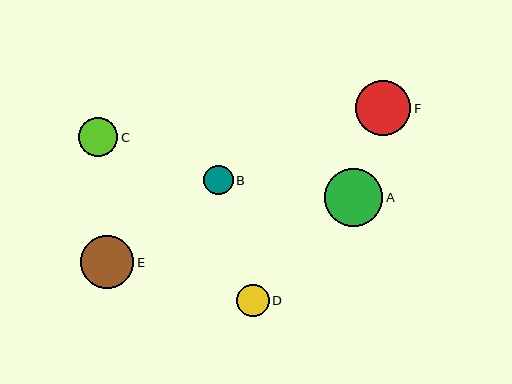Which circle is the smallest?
Circle B is the smallest with a size of approximately 29 pixels.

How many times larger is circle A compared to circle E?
Circle A is approximately 1.1 times the size of circle E.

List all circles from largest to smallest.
From largest to smallest: A, F, E, C, D, B.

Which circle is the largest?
Circle A is the largest with a size of approximately 59 pixels.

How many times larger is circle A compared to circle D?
Circle A is approximately 1.8 times the size of circle D.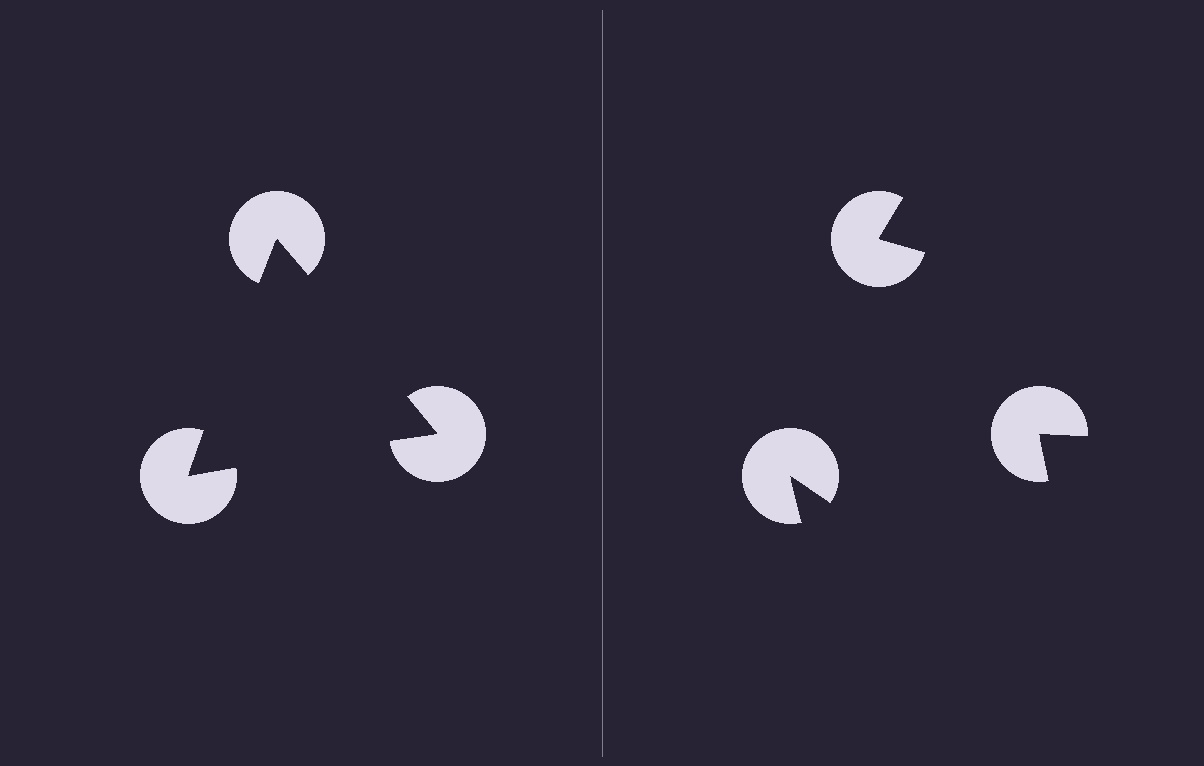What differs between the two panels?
The pac-man discs are positioned identically on both sides; only the wedge orientations differ. On the left they align to a triangle; on the right they are misaligned.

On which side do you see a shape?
An illusory triangle appears on the left side. On the right side the wedge cuts are rotated, so no coherent shape forms.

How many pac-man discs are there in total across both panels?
6 — 3 on each side.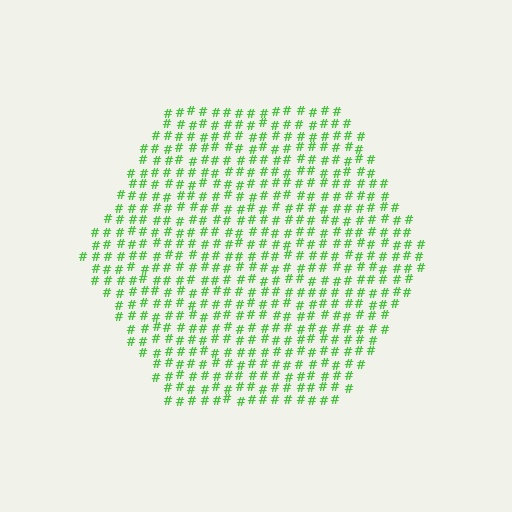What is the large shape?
The large shape is a hexagon.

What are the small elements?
The small elements are hash symbols.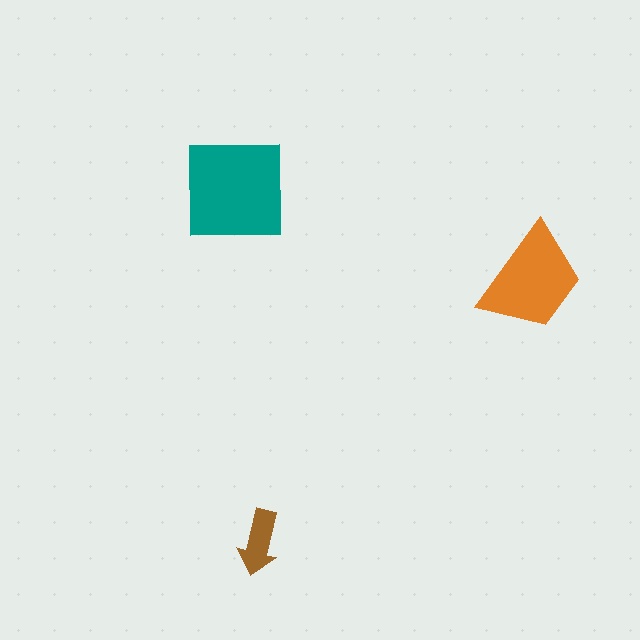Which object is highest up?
The teal square is topmost.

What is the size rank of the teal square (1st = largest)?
1st.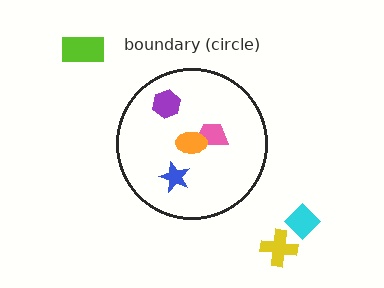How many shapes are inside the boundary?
4 inside, 3 outside.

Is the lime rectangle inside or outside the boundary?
Outside.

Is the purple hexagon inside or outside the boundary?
Inside.